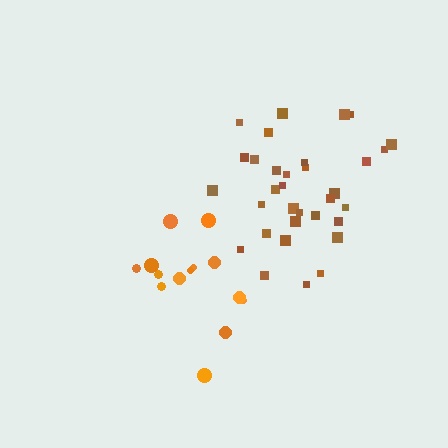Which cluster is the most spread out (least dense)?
Orange.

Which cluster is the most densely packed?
Brown.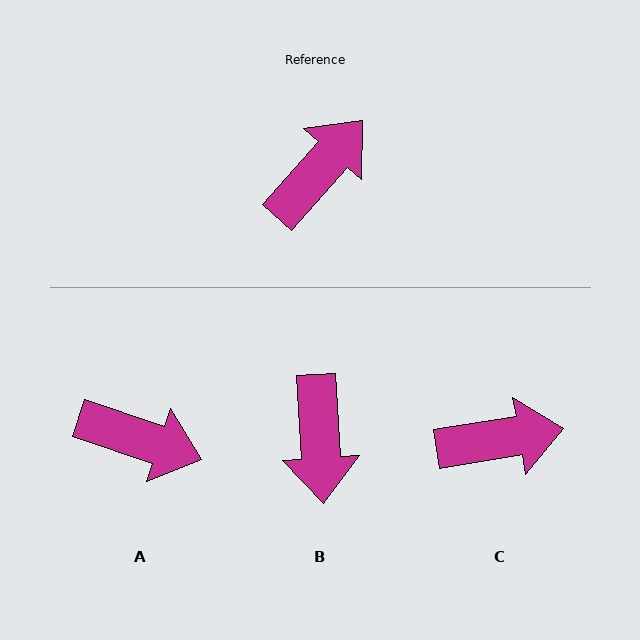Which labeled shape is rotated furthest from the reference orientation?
B, about 135 degrees away.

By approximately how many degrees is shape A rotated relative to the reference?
Approximately 67 degrees clockwise.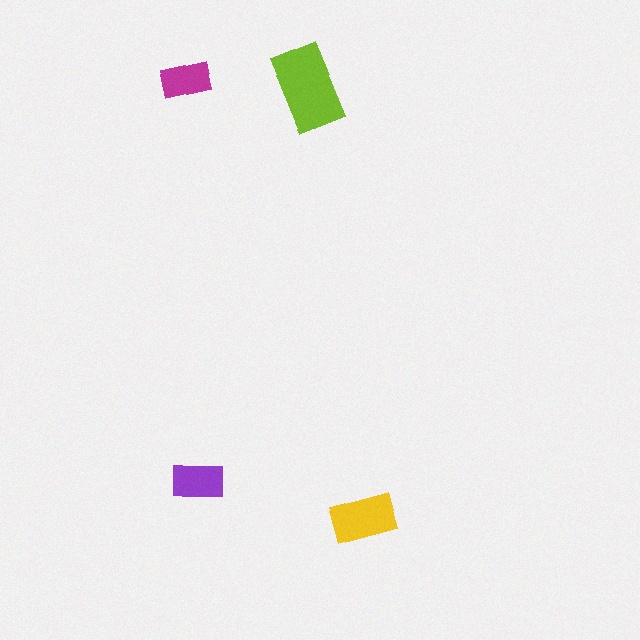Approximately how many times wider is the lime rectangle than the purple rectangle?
About 1.5 times wider.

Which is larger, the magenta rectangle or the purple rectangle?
The purple one.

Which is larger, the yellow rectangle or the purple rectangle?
The yellow one.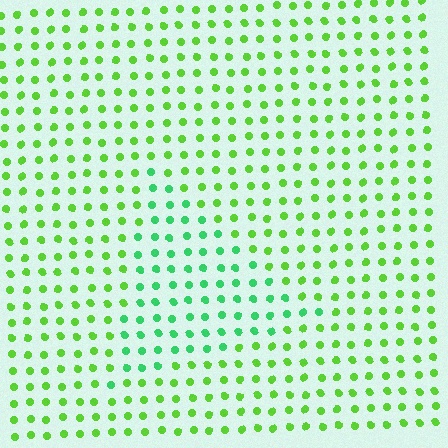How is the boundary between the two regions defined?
The boundary is defined purely by a slight shift in hue (about 35 degrees). Spacing, size, and orientation are identical on both sides.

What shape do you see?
I see a triangle.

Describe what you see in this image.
The image is filled with small lime elements in a uniform arrangement. A triangle-shaped region is visible where the elements are tinted to a slightly different hue, forming a subtle color boundary.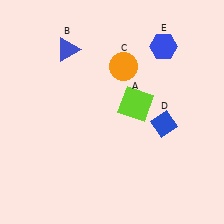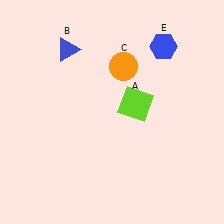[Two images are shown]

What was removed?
The blue diamond (D) was removed in Image 2.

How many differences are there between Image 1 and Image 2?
There is 1 difference between the two images.